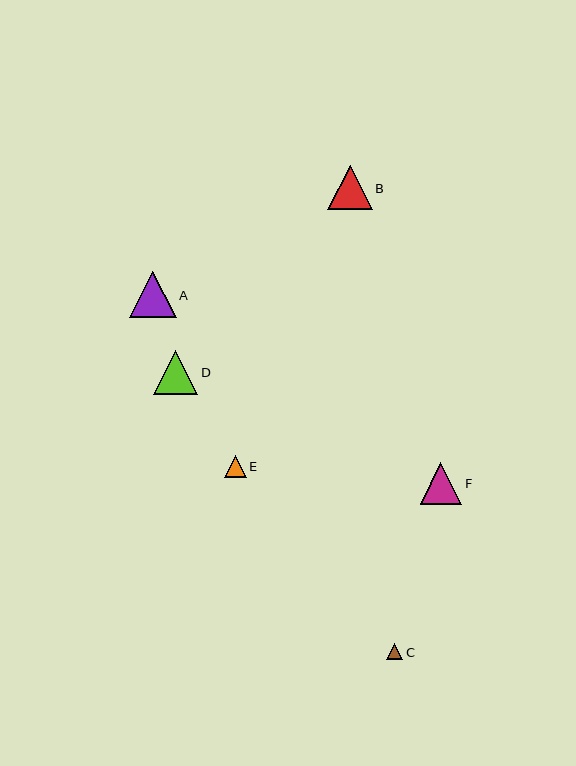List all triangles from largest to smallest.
From largest to smallest: A, B, D, F, E, C.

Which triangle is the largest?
Triangle A is the largest with a size of approximately 46 pixels.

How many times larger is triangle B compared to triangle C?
Triangle B is approximately 2.8 times the size of triangle C.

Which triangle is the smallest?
Triangle C is the smallest with a size of approximately 16 pixels.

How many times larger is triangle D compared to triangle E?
Triangle D is approximately 2.0 times the size of triangle E.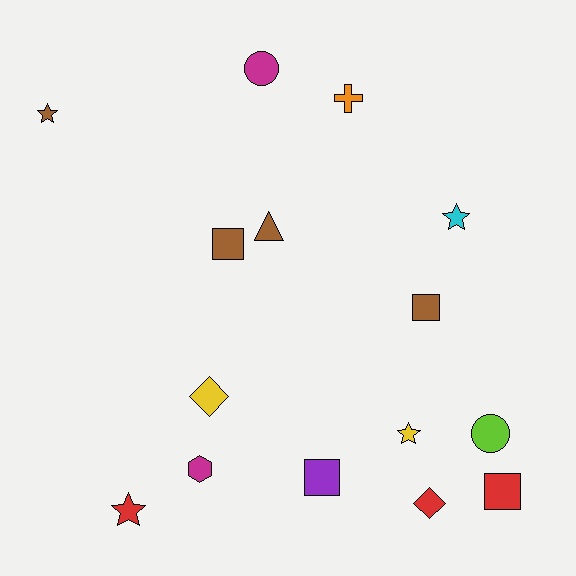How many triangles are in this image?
There is 1 triangle.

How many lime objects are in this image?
There is 1 lime object.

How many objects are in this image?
There are 15 objects.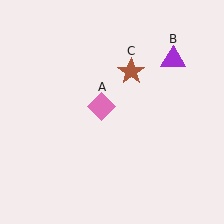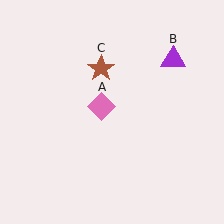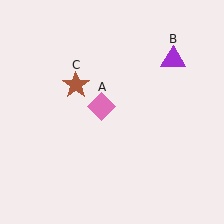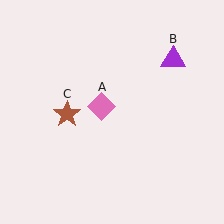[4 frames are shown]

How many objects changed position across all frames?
1 object changed position: brown star (object C).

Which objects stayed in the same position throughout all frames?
Pink diamond (object A) and purple triangle (object B) remained stationary.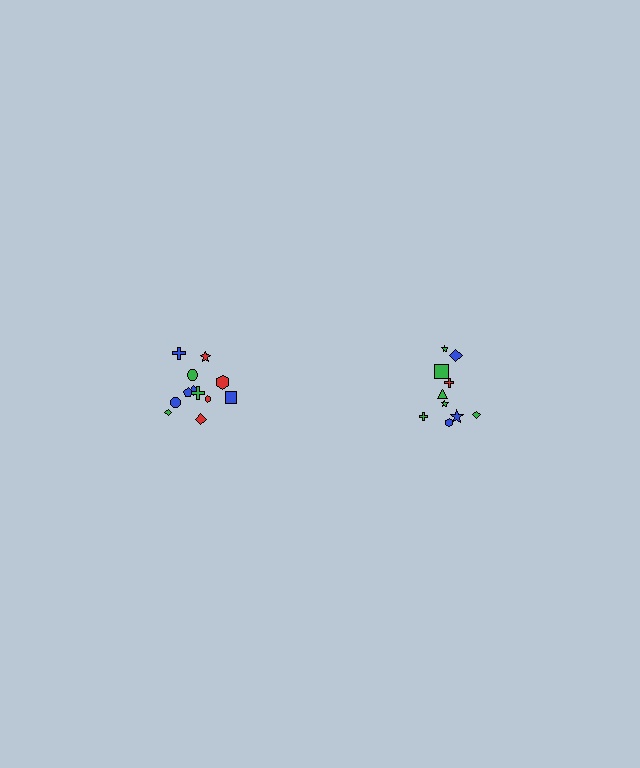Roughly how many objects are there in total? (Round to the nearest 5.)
Roughly 20 objects in total.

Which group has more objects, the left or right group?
The left group.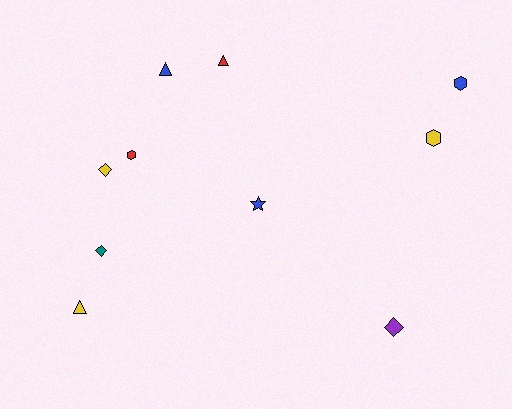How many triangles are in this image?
There are 3 triangles.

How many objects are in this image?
There are 10 objects.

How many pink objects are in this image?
There are no pink objects.